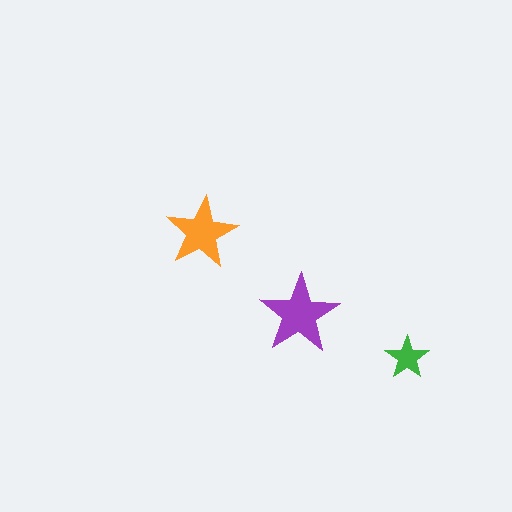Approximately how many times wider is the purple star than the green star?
About 2 times wider.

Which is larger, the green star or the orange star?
The orange one.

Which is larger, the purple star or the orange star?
The purple one.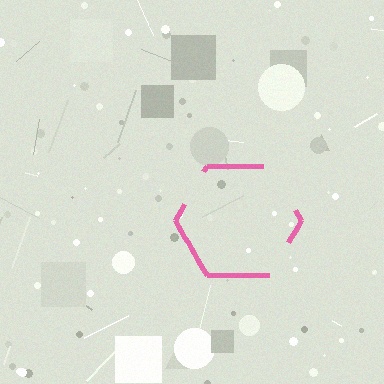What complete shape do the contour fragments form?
The contour fragments form a hexagon.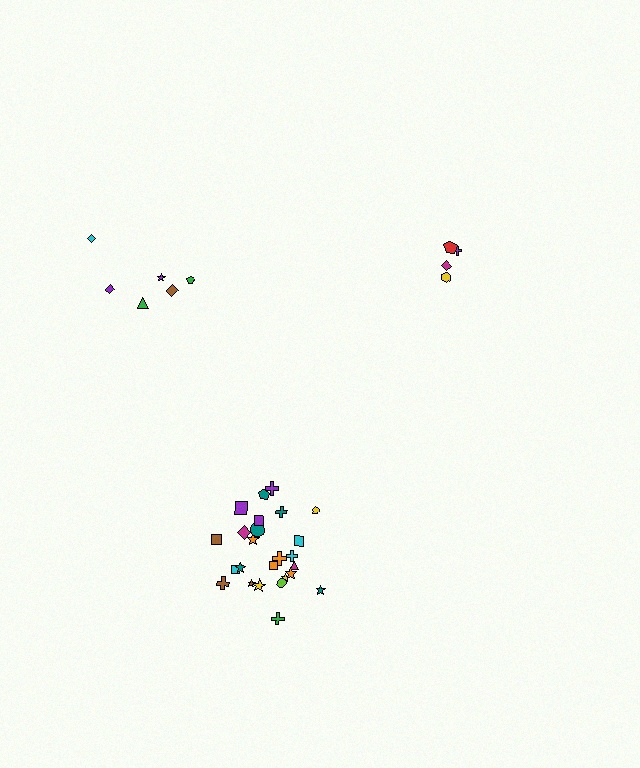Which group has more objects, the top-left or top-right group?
The top-left group.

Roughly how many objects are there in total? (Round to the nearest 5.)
Roughly 35 objects in total.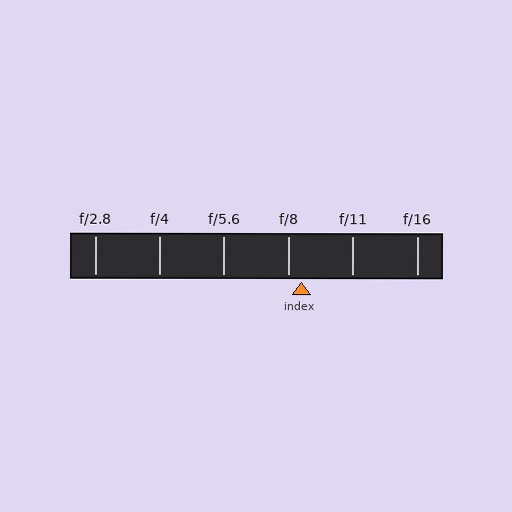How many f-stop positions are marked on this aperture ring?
There are 6 f-stop positions marked.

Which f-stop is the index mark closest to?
The index mark is closest to f/8.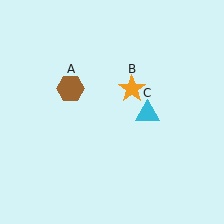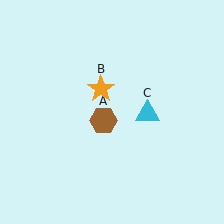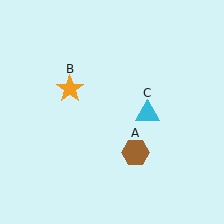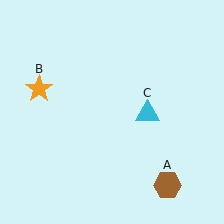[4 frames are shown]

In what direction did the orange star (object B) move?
The orange star (object B) moved left.